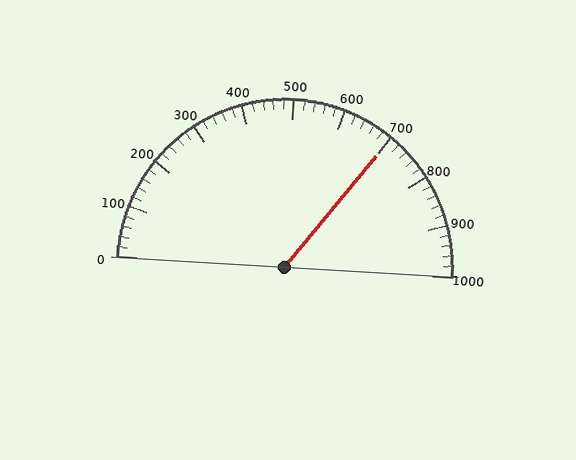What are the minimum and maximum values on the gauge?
The gauge ranges from 0 to 1000.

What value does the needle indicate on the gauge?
The needle indicates approximately 700.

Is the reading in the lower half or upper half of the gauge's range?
The reading is in the upper half of the range (0 to 1000).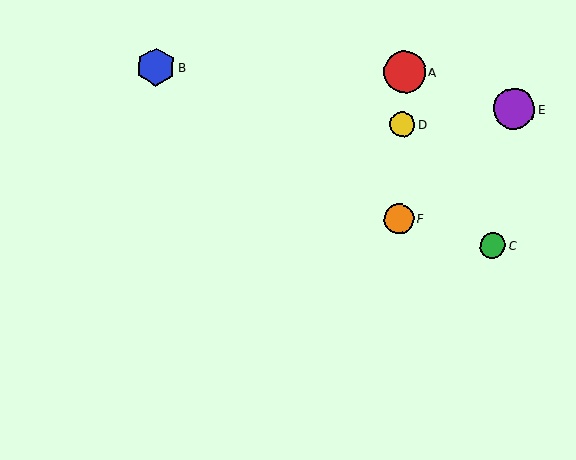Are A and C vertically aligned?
No, A is at x≈405 and C is at x≈493.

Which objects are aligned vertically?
Objects A, D, F are aligned vertically.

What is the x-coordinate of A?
Object A is at x≈405.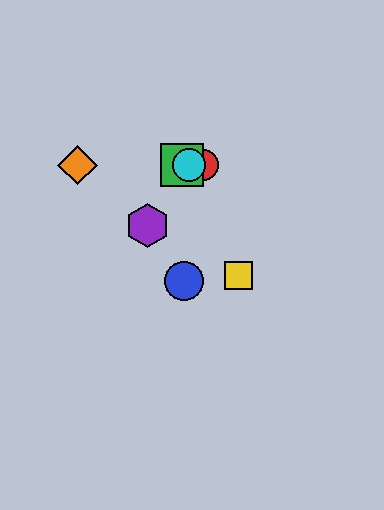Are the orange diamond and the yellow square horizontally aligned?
No, the orange diamond is at y≈165 and the yellow square is at y≈275.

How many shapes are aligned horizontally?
4 shapes (the red circle, the green square, the orange diamond, the cyan circle) are aligned horizontally.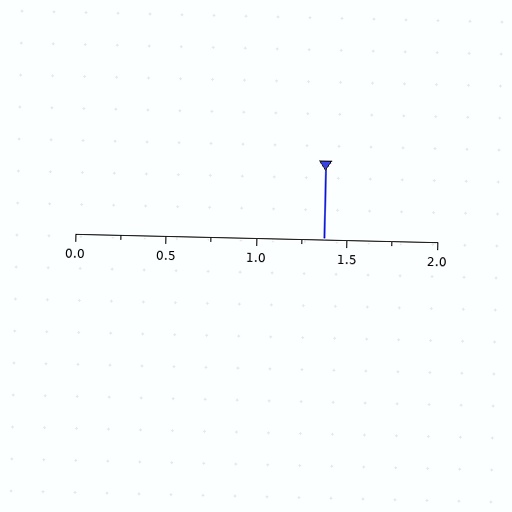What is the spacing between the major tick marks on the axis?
The major ticks are spaced 0.5 apart.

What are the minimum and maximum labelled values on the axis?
The axis runs from 0.0 to 2.0.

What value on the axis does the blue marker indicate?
The marker indicates approximately 1.38.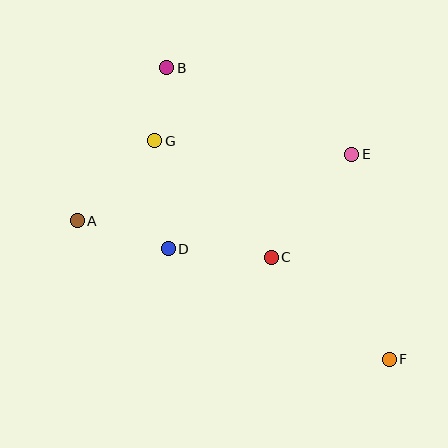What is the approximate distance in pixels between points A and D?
The distance between A and D is approximately 96 pixels.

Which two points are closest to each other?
Points B and G are closest to each other.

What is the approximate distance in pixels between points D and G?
The distance between D and G is approximately 109 pixels.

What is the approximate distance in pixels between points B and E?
The distance between B and E is approximately 204 pixels.